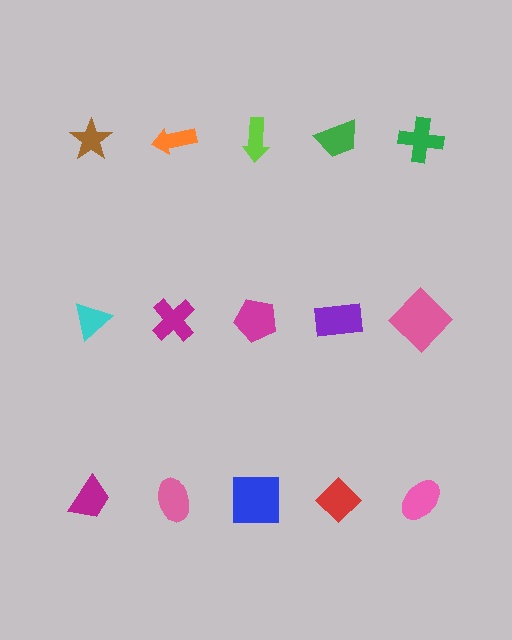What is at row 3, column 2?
A pink ellipse.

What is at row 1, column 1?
A brown star.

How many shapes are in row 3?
5 shapes.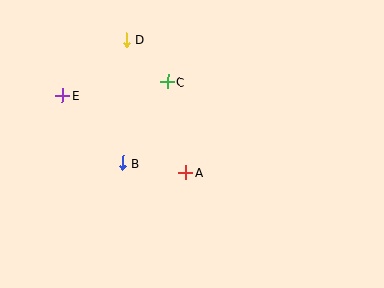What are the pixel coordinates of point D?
Point D is at (126, 40).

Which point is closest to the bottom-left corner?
Point B is closest to the bottom-left corner.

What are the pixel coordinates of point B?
Point B is at (123, 163).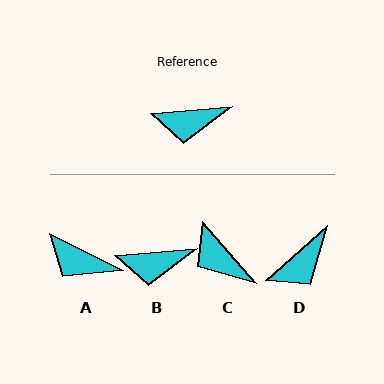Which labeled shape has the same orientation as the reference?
B.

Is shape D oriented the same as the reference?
No, it is off by about 36 degrees.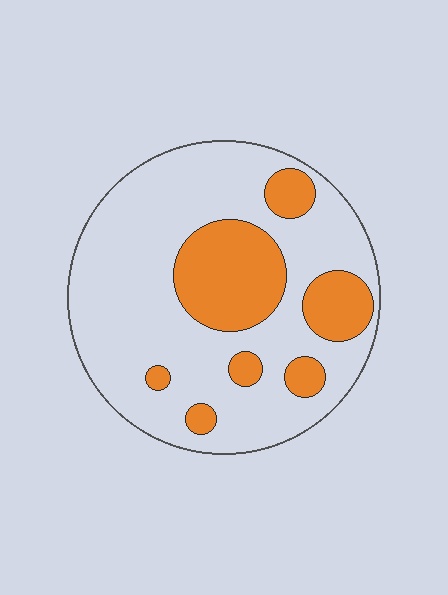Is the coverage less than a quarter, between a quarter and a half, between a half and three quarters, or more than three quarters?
Between a quarter and a half.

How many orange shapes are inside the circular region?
7.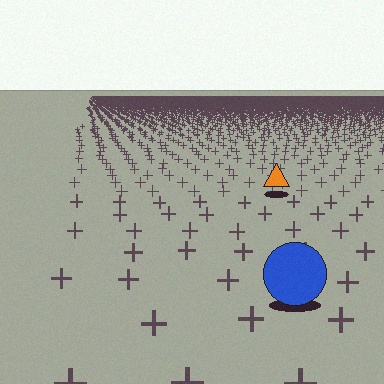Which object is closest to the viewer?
The blue circle is closest. The texture marks near it are larger and more spread out.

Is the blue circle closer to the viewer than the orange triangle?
Yes. The blue circle is closer — you can tell from the texture gradient: the ground texture is coarser near it.